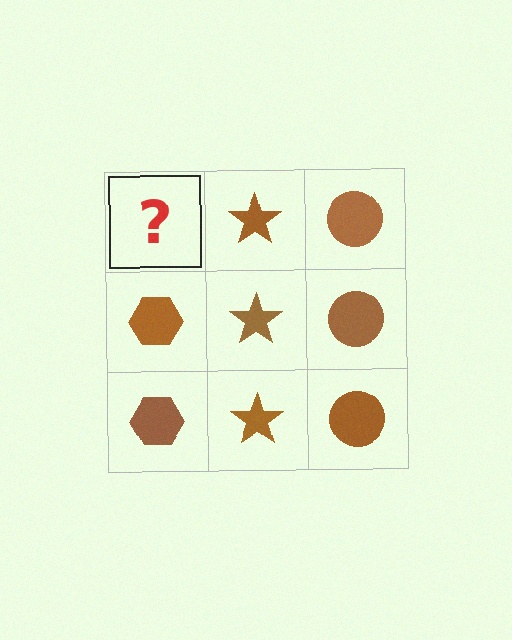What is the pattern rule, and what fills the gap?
The rule is that each column has a consistent shape. The gap should be filled with a brown hexagon.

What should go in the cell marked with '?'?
The missing cell should contain a brown hexagon.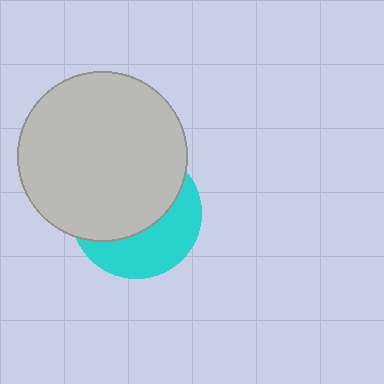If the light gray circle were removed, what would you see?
You would see the complete cyan circle.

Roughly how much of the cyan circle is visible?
A small part of it is visible (roughly 40%).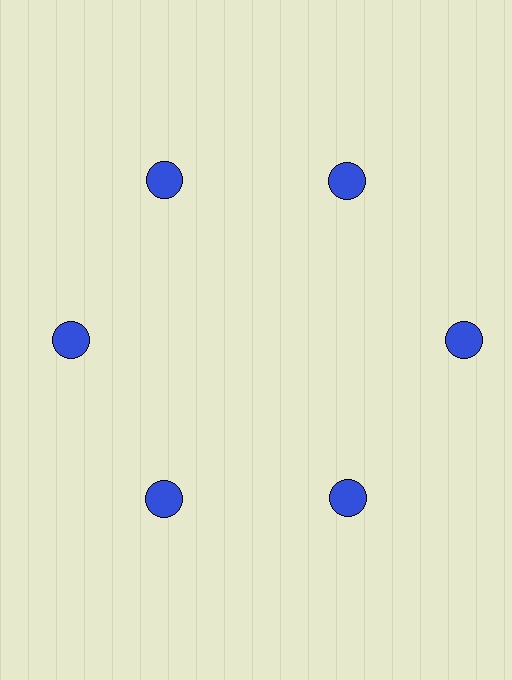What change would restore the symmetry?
The symmetry would be restored by moving it inward, back onto the ring so that all 6 circles sit at equal angles and equal distance from the center.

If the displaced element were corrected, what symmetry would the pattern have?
It would have 6-fold rotational symmetry — the pattern would map onto itself every 60 degrees.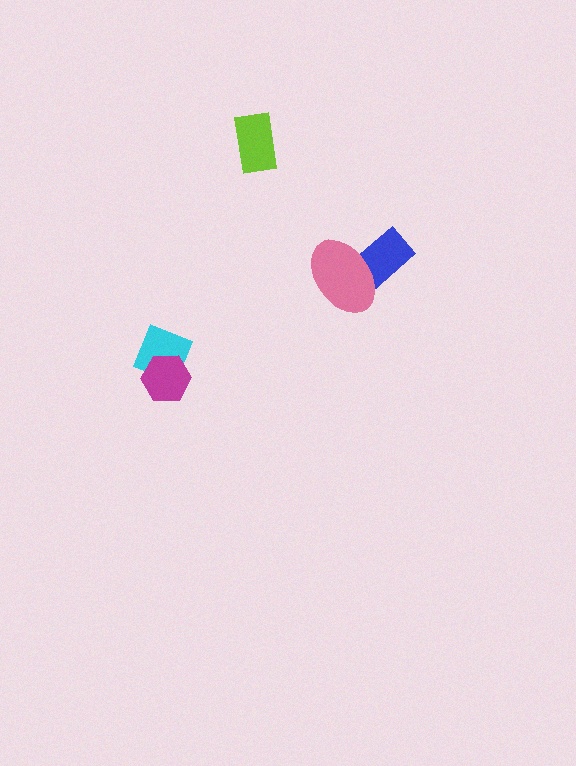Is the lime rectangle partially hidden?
No, no other shape covers it.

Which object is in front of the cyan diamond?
The magenta hexagon is in front of the cyan diamond.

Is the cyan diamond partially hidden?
Yes, it is partially covered by another shape.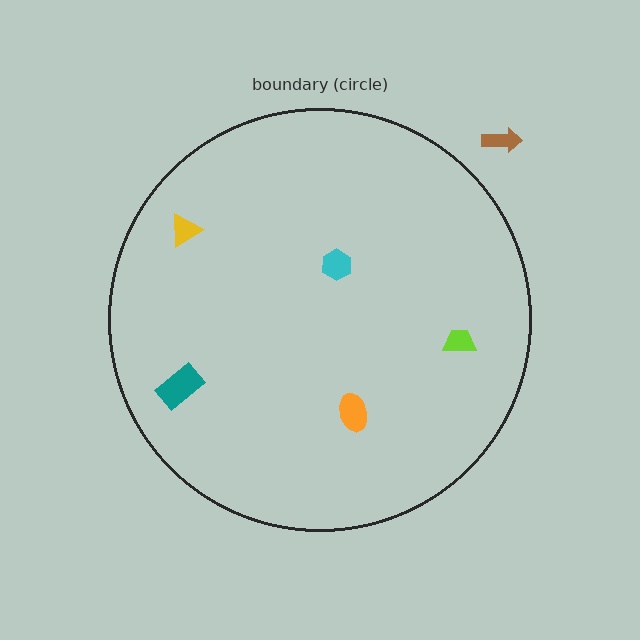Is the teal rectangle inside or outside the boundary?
Inside.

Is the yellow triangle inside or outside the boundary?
Inside.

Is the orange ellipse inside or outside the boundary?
Inside.